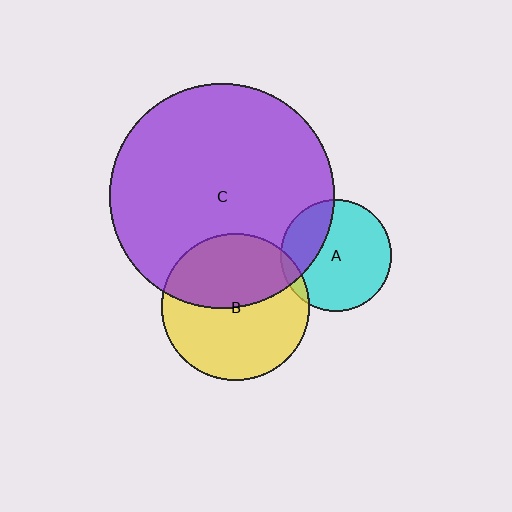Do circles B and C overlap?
Yes.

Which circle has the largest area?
Circle C (purple).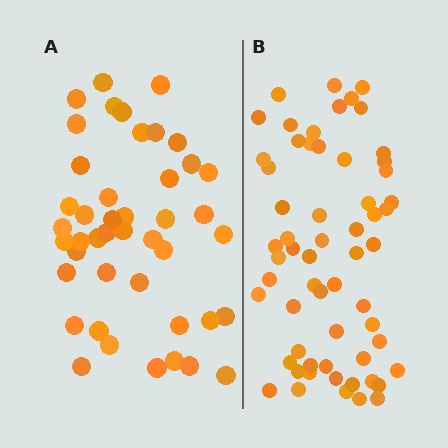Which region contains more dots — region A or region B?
Region B (the right region) has more dots.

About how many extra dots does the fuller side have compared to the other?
Region B has approximately 15 more dots than region A.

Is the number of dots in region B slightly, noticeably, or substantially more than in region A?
Region B has noticeably more, but not dramatically so. The ratio is roughly 1.4 to 1.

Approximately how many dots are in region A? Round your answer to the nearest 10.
About 40 dots. (The exact count is 44, which rounds to 40.)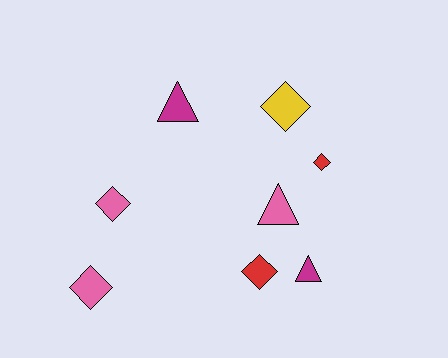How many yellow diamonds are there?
There is 1 yellow diamond.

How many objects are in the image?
There are 8 objects.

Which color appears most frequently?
Pink, with 3 objects.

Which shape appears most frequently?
Diamond, with 5 objects.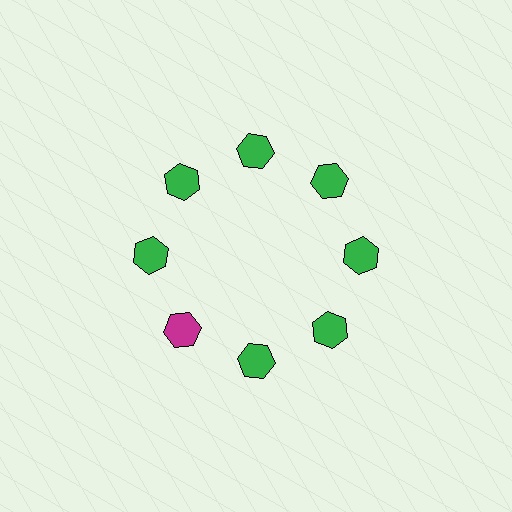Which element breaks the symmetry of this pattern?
The magenta hexagon at roughly the 8 o'clock position breaks the symmetry. All other shapes are green hexagons.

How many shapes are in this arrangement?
There are 8 shapes arranged in a ring pattern.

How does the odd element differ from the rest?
It has a different color: magenta instead of green.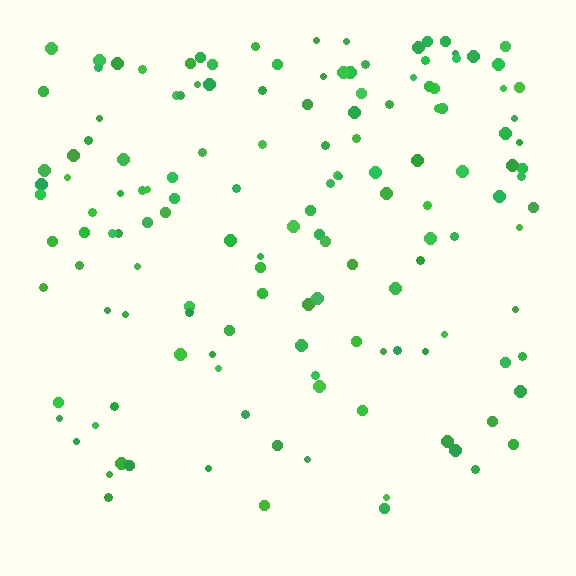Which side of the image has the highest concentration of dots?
The top.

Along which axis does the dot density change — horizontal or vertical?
Vertical.